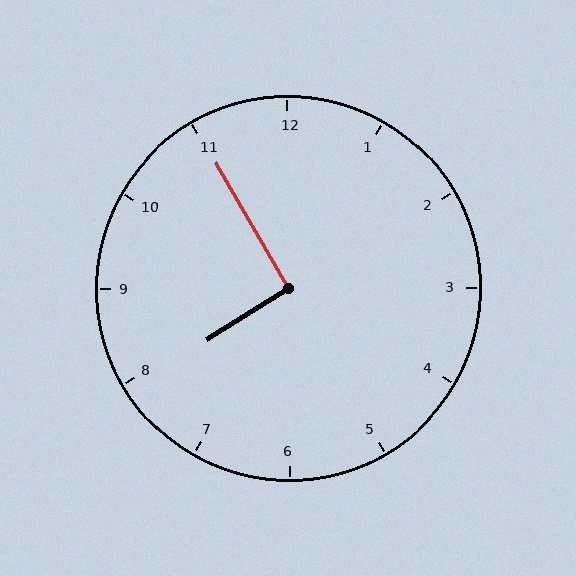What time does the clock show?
7:55.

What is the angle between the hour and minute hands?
Approximately 92 degrees.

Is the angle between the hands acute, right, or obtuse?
It is right.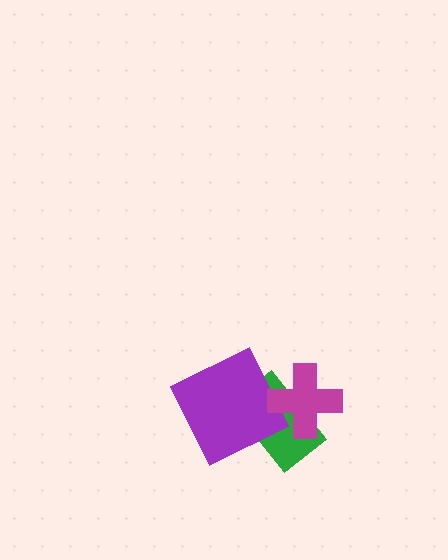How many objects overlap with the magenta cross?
1 object overlaps with the magenta cross.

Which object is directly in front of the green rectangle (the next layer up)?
The purple square is directly in front of the green rectangle.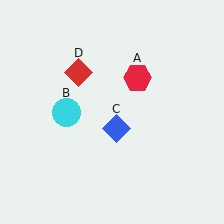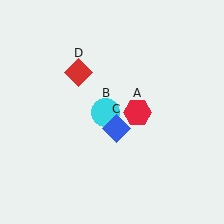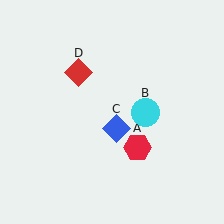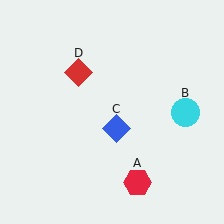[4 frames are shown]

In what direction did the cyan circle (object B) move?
The cyan circle (object B) moved right.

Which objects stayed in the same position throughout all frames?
Blue diamond (object C) and red diamond (object D) remained stationary.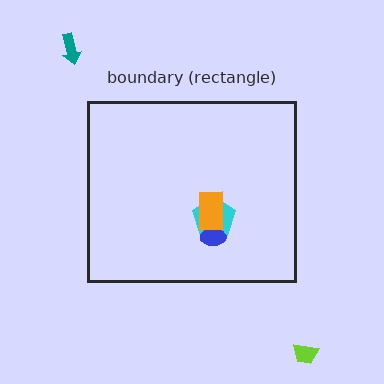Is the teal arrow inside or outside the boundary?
Outside.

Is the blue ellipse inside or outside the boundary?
Inside.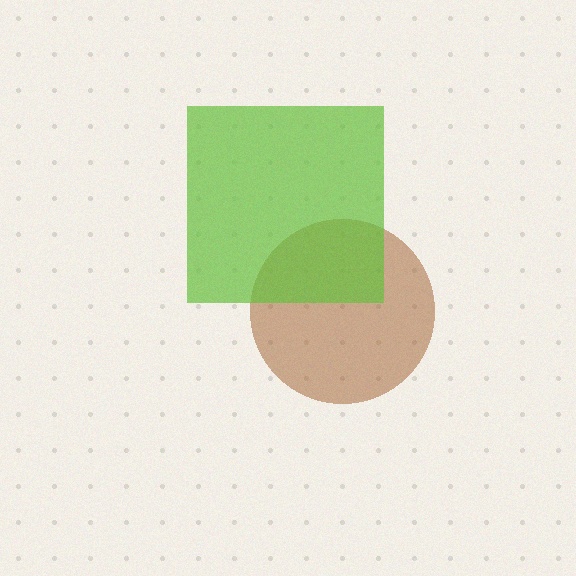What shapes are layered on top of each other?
The layered shapes are: a brown circle, a lime square.